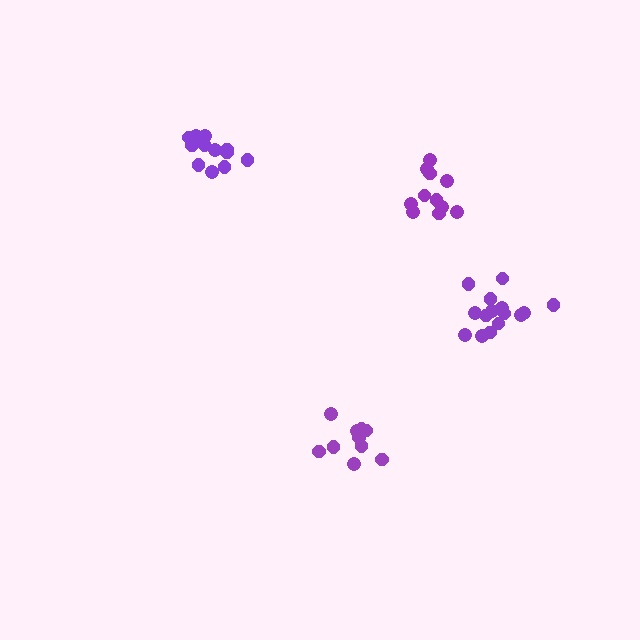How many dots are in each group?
Group 1: 13 dots, Group 2: 10 dots, Group 3: 11 dots, Group 4: 15 dots (49 total).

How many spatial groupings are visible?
There are 4 spatial groupings.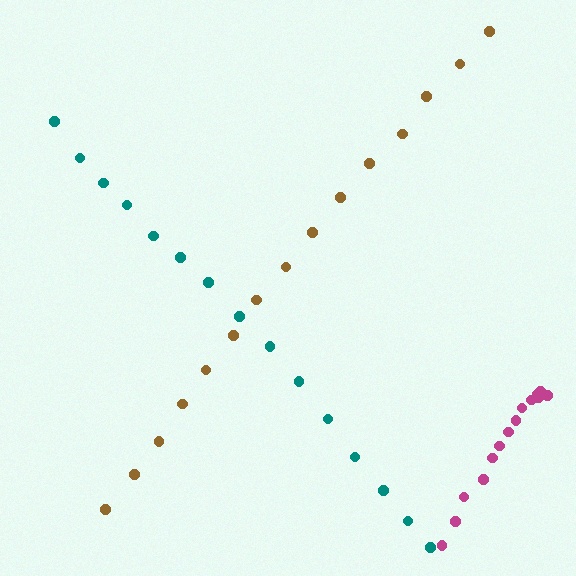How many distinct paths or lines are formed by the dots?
There are 3 distinct paths.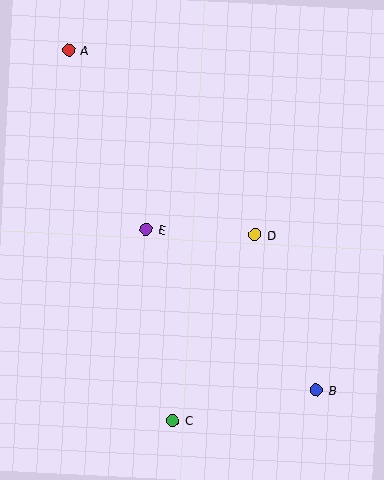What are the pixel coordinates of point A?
Point A is at (69, 50).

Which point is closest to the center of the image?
Point E at (146, 230) is closest to the center.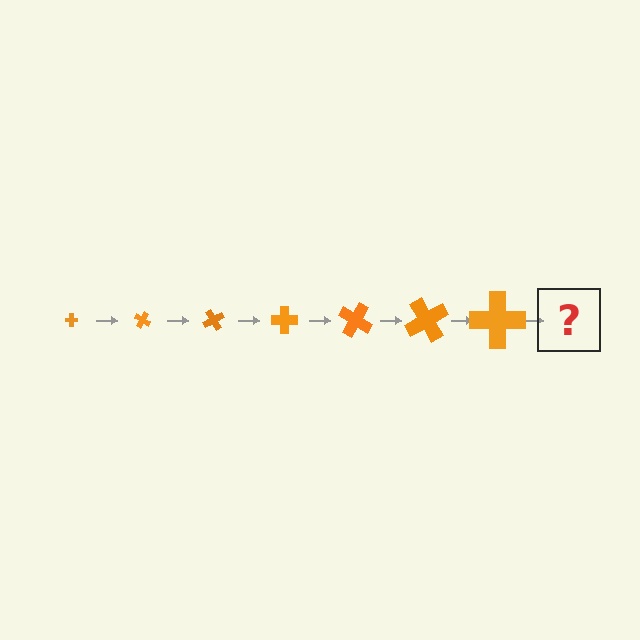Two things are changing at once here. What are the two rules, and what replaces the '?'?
The two rules are that the cross grows larger each step and it rotates 30 degrees each step. The '?' should be a cross, larger than the previous one and rotated 210 degrees from the start.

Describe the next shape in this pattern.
It should be a cross, larger than the previous one and rotated 210 degrees from the start.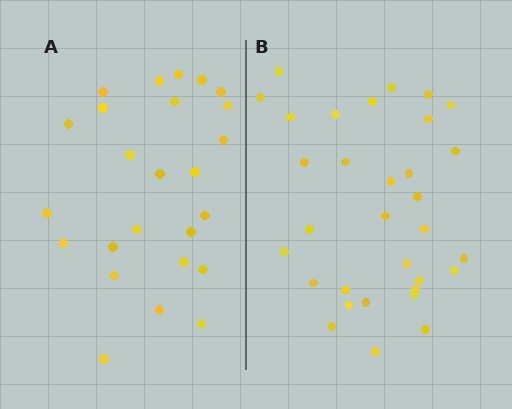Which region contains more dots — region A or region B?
Region B (the right region) has more dots.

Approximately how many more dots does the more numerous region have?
Region B has roughly 8 or so more dots than region A.